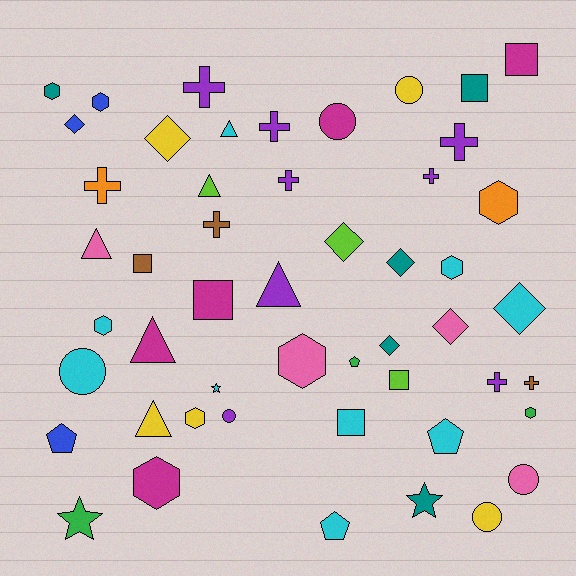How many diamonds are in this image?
There are 7 diamonds.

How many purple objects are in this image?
There are 8 purple objects.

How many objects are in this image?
There are 50 objects.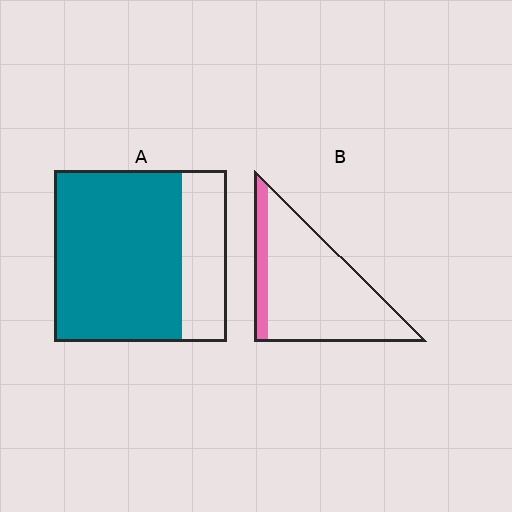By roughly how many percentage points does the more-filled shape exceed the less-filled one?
By roughly 60 percentage points (A over B).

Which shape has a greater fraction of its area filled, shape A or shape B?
Shape A.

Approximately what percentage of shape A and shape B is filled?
A is approximately 75% and B is approximately 15%.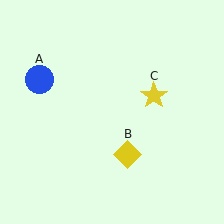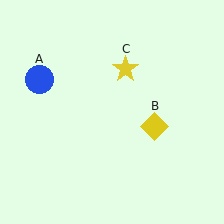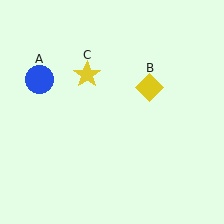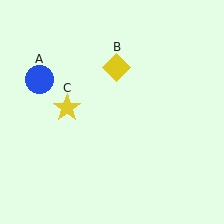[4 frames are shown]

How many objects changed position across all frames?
2 objects changed position: yellow diamond (object B), yellow star (object C).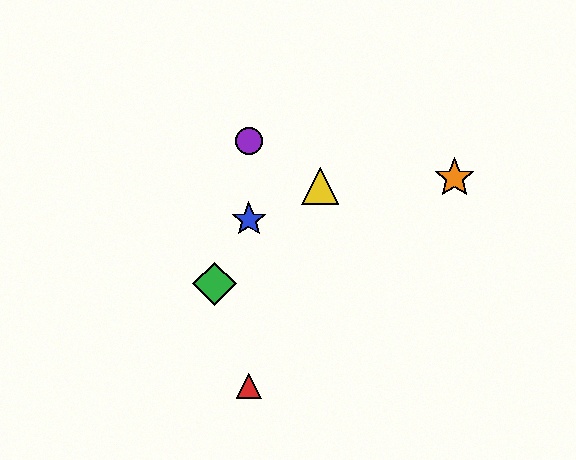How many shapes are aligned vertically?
3 shapes (the red triangle, the blue star, the purple circle) are aligned vertically.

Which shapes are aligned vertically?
The red triangle, the blue star, the purple circle are aligned vertically.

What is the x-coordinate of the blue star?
The blue star is at x≈249.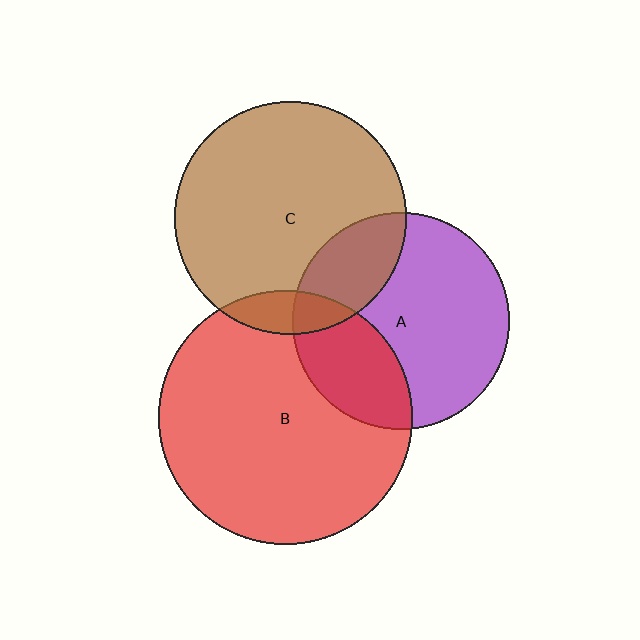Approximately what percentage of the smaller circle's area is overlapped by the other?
Approximately 30%.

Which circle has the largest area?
Circle B (red).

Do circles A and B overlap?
Yes.